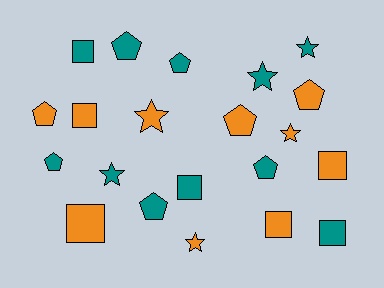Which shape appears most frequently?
Pentagon, with 8 objects.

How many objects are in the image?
There are 21 objects.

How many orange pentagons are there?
There are 3 orange pentagons.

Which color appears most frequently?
Teal, with 11 objects.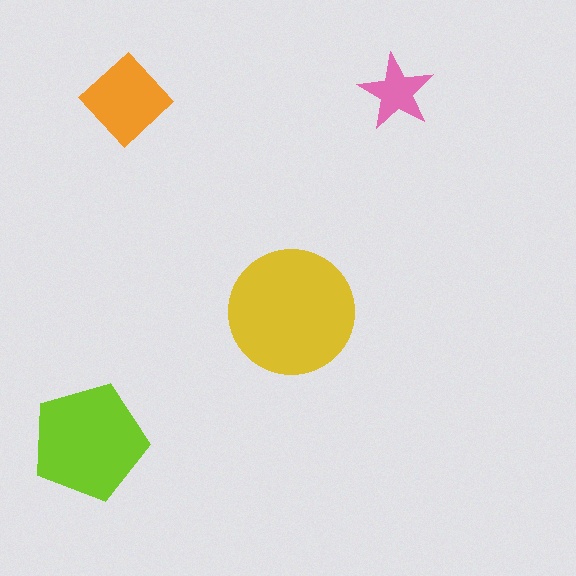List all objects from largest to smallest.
The yellow circle, the lime pentagon, the orange diamond, the pink star.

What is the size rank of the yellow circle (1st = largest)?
1st.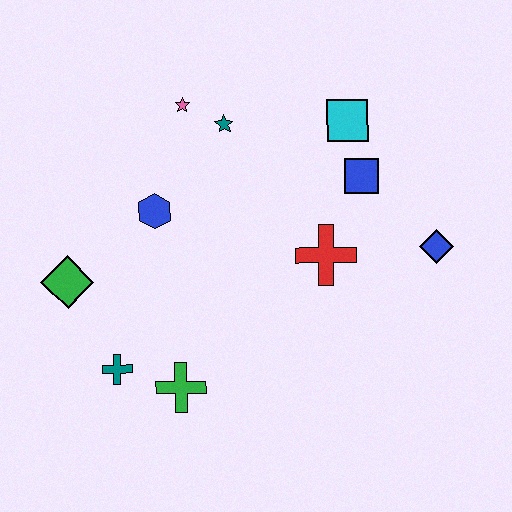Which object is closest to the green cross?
The teal cross is closest to the green cross.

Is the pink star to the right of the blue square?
No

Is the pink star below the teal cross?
No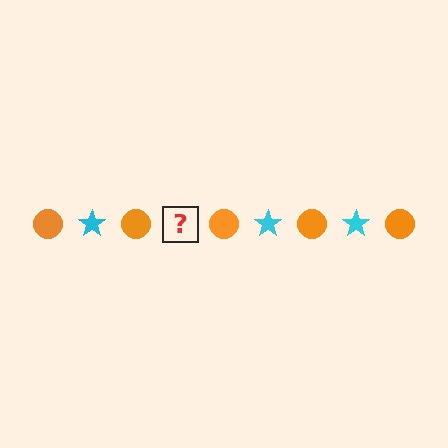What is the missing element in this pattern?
The missing element is a cyan star.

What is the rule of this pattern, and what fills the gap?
The rule is that the pattern alternates between orange circle and cyan star. The gap should be filled with a cyan star.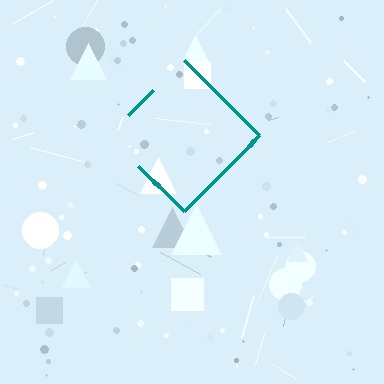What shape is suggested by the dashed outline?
The dashed outline suggests a diamond.